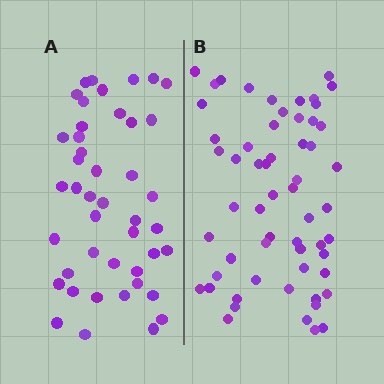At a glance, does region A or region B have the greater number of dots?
Region B (the right region) has more dots.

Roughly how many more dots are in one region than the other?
Region B has approximately 15 more dots than region A.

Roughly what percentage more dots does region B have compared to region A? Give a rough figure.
About 30% more.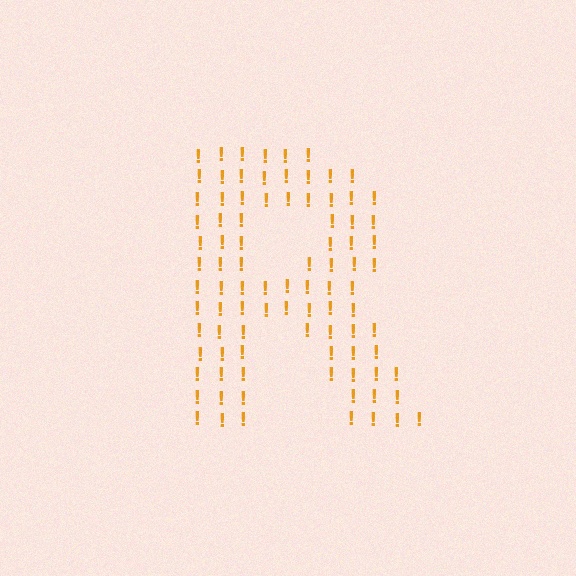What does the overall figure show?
The overall figure shows the letter R.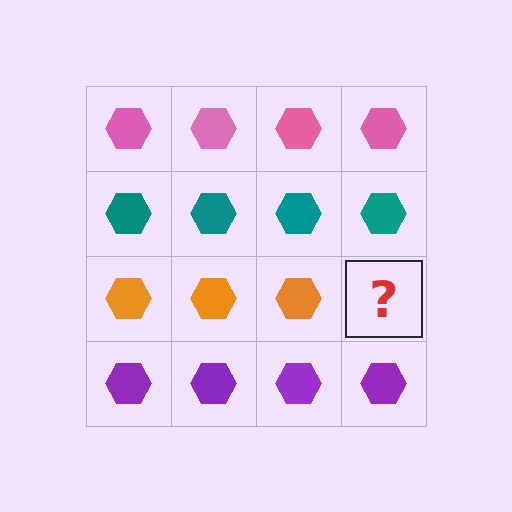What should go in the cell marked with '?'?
The missing cell should contain an orange hexagon.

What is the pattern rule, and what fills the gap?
The rule is that each row has a consistent color. The gap should be filled with an orange hexagon.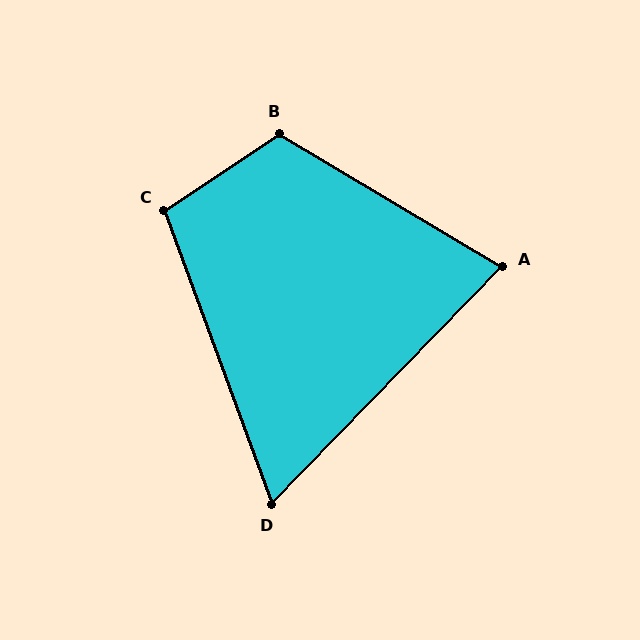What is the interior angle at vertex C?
Approximately 104 degrees (obtuse).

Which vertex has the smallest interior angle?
D, at approximately 64 degrees.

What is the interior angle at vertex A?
Approximately 76 degrees (acute).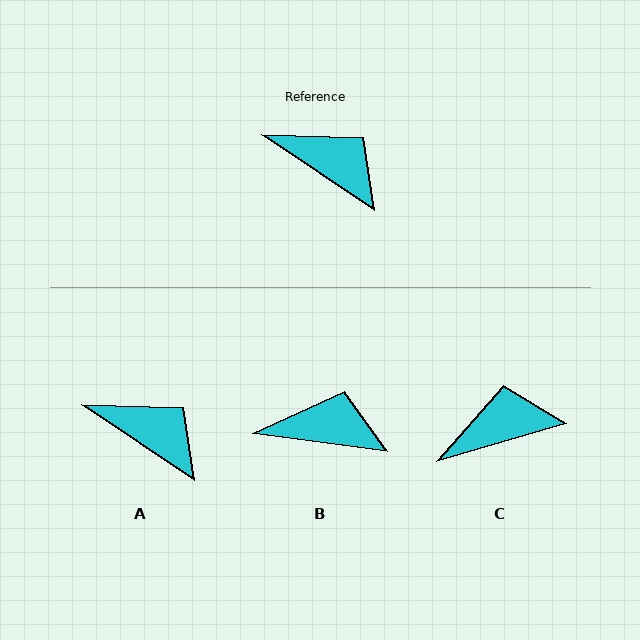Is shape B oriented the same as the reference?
No, it is off by about 26 degrees.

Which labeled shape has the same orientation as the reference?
A.